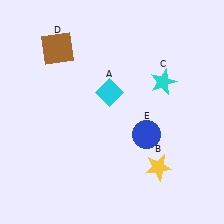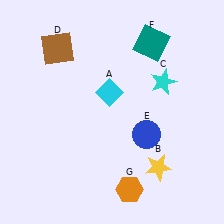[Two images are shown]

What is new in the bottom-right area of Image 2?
An orange hexagon (G) was added in the bottom-right area of Image 2.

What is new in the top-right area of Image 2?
A teal square (F) was added in the top-right area of Image 2.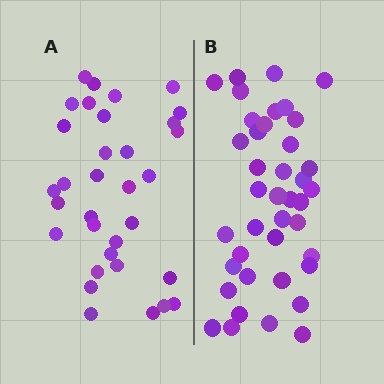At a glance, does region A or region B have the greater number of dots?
Region B (the right region) has more dots.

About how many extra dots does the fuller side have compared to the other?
Region B has roughly 8 or so more dots than region A.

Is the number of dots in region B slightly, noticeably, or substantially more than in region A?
Region B has only slightly more — the two regions are fairly close. The ratio is roughly 1.2 to 1.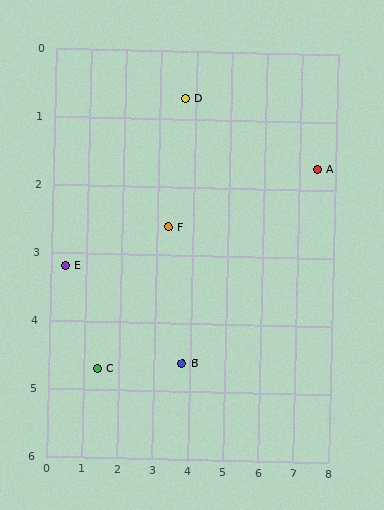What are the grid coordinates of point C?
Point C is at approximately (1.4, 4.7).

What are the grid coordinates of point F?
Point F is at approximately (3.3, 2.6).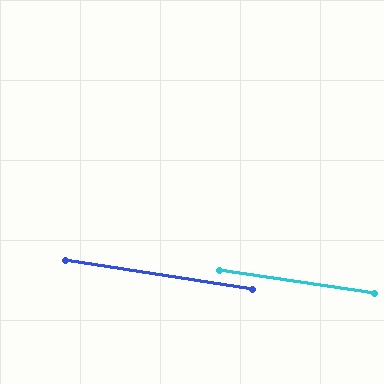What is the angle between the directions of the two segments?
Approximately 1 degree.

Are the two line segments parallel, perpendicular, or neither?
Parallel — their directions differ by only 0.9°.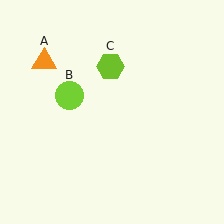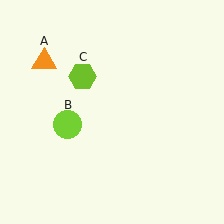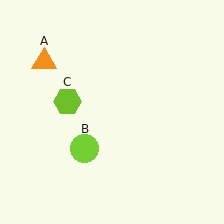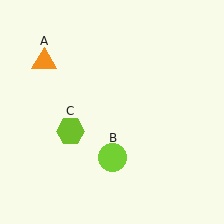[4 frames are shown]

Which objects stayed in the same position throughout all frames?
Orange triangle (object A) remained stationary.